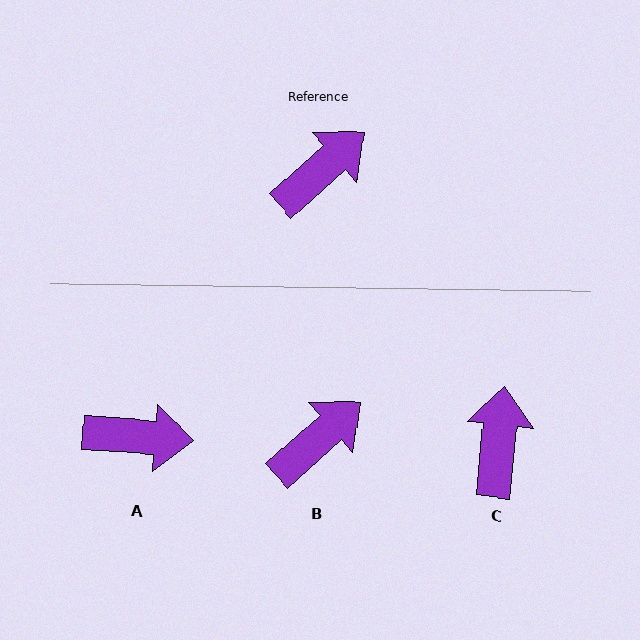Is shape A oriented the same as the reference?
No, it is off by about 46 degrees.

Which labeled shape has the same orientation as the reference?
B.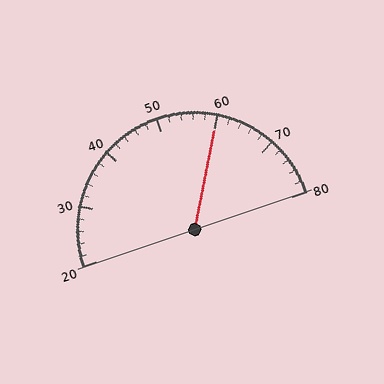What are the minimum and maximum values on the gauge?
The gauge ranges from 20 to 80.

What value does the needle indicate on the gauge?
The needle indicates approximately 60.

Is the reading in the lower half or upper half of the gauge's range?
The reading is in the upper half of the range (20 to 80).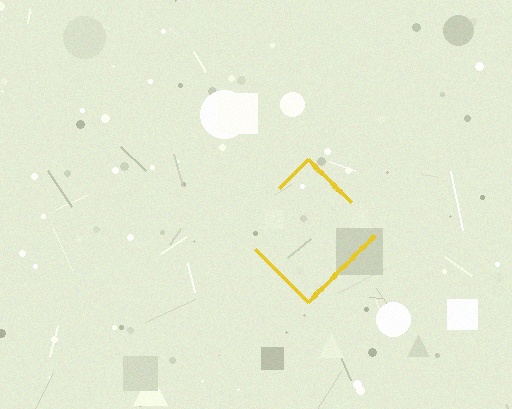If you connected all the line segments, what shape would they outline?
They would outline a diamond.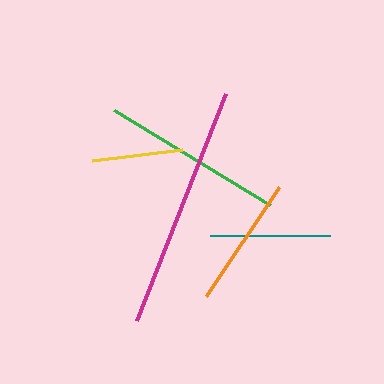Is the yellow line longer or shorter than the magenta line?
The magenta line is longer than the yellow line.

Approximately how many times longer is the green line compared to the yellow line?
The green line is approximately 2.0 times the length of the yellow line.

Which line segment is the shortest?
The yellow line is the shortest at approximately 91 pixels.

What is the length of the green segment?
The green segment is approximately 182 pixels long.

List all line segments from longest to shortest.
From longest to shortest: magenta, green, orange, teal, yellow.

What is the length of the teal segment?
The teal segment is approximately 121 pixels long.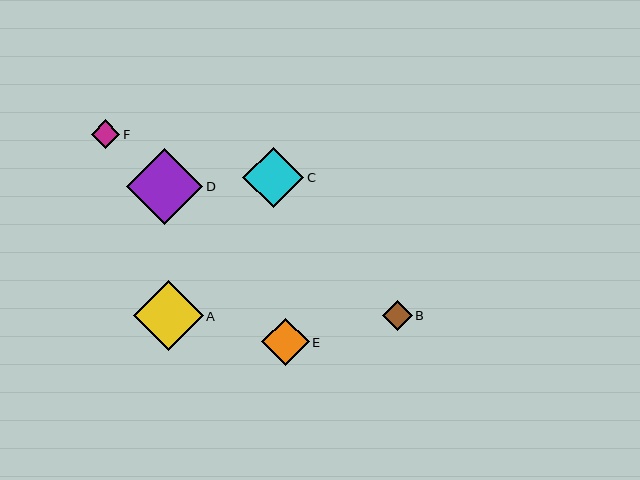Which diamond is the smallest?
Diamond F is the smallest with a size of approximately 29 pixels.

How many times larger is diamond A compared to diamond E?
Diamond A is approximately 1.5 times the size of diamond E.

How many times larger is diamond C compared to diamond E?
Diamond C is approximately 1.3 times the size of diamond E.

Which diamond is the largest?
Diamond D is the largest with a size of approximately 76 pixels.